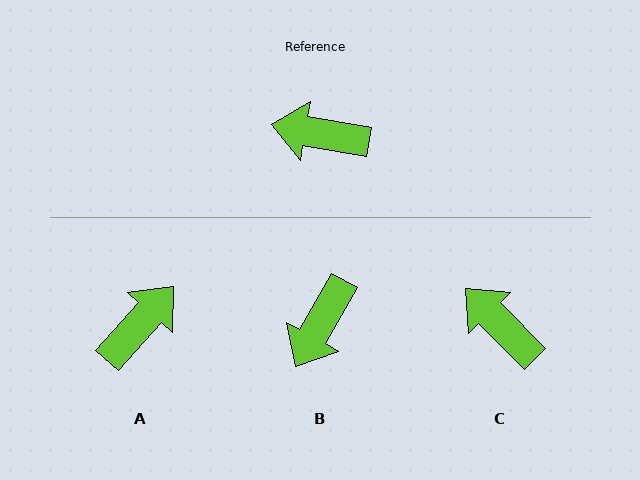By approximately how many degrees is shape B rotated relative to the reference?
Approximately 71 degrees counter-clockwise.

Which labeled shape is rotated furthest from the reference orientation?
A, about 122 degrees away.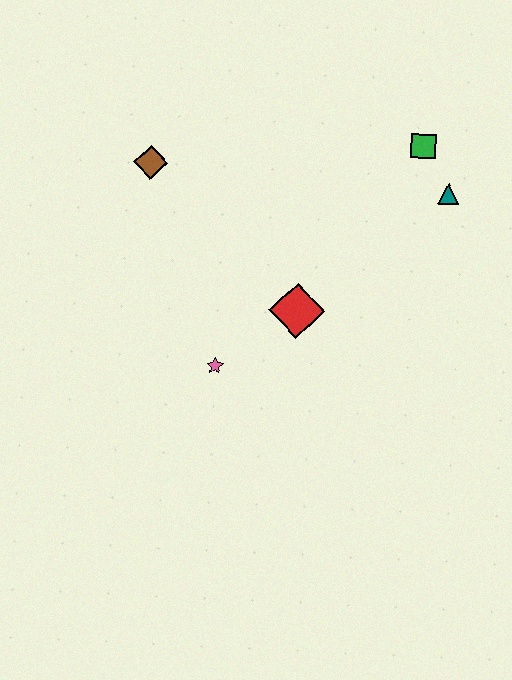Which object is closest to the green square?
The teal triangle is closest to the green square.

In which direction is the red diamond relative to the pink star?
The red diamond is to the right of the pink star.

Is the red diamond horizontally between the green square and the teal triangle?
No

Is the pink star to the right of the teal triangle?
No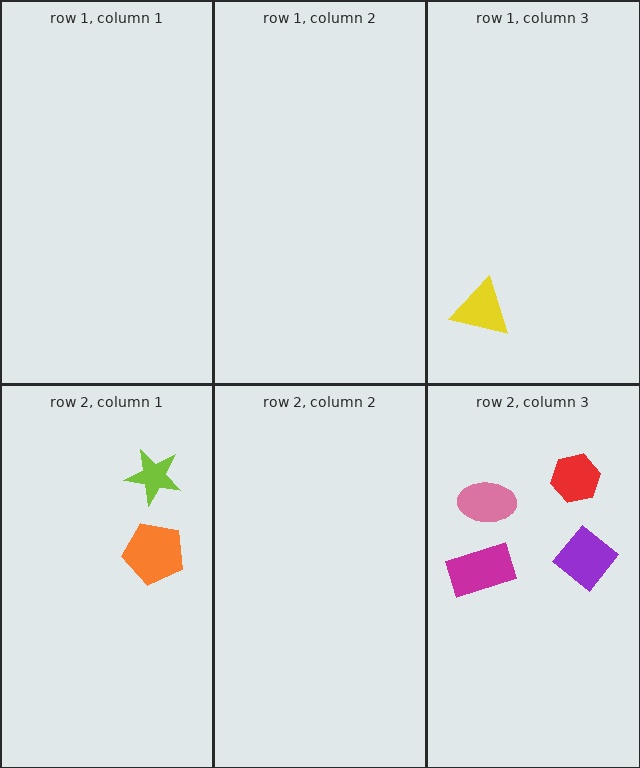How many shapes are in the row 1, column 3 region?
1.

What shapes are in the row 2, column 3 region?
The purple diamond, the pink ellipse, the magenta rectangle, the red hexagon.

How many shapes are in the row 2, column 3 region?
4.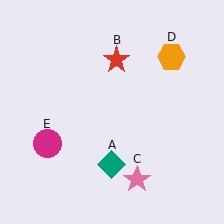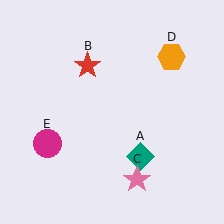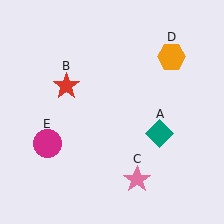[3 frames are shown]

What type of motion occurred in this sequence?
The teal diamond (object A), red star (object B) rotated counterclockwise around the center of the scene.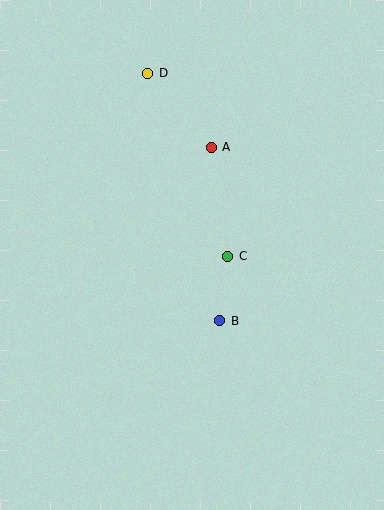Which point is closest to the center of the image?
Point C at (228, 256) is closest to the center.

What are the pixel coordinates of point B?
Point B is at (220, 321).